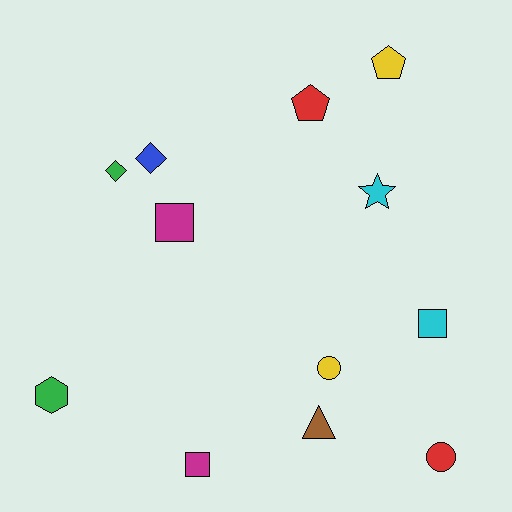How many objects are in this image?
There are 12 objects.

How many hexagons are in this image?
There is 1 hexagon.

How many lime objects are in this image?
There are no lime objects.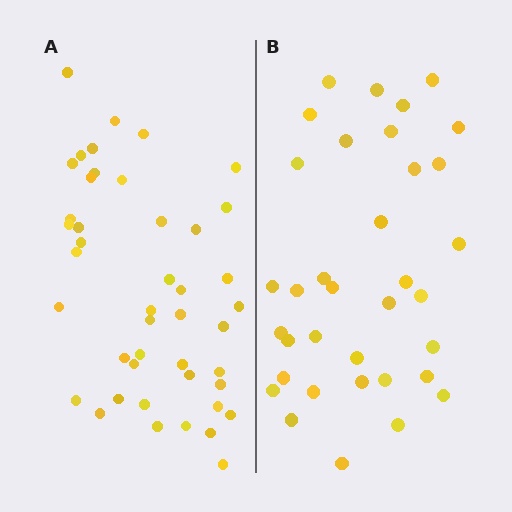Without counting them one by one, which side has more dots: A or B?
Region A (the left region) has more dots.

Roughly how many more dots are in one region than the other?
Region A has roughly 8 or so more dots than region B.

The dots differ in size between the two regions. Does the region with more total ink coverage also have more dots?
No. Region B has more total ink coverage because its dots are larger, but region A actually contains more individual dots. Total area can be misleading — the number of items is what matters here.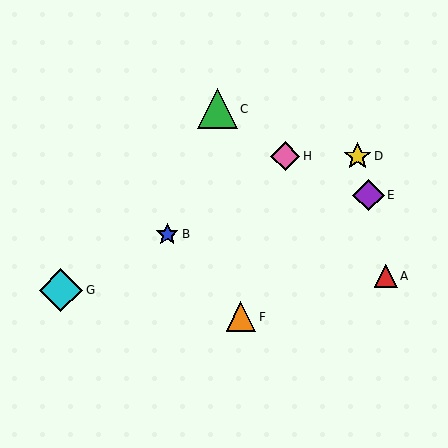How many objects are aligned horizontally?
2 objects (D, H) are aligned horizontally.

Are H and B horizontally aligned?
No, H is at y≈156 and B is at y≈234.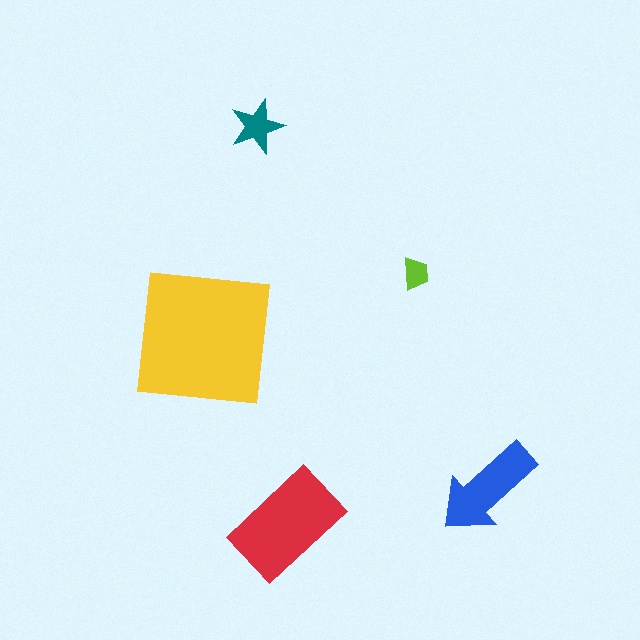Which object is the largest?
The yellow square.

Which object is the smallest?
The lime trapezoid.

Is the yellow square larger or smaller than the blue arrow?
Larger.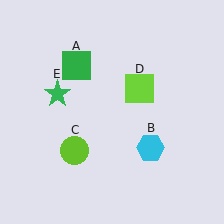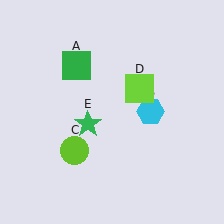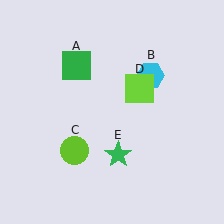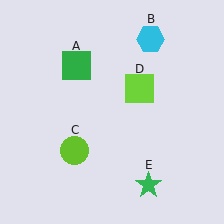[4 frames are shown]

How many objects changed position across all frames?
2 objects changed position: cyan hexagon (object B), green star (object E).